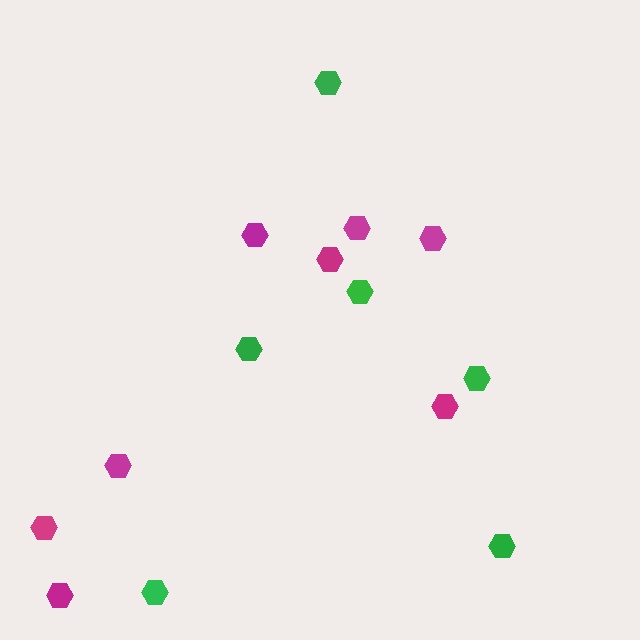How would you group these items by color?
There are 2 groups: one group of magenta hexagons (8) and one group of green hexagons (6).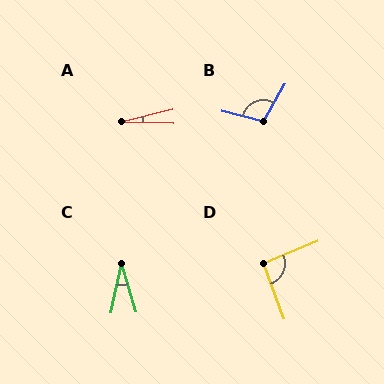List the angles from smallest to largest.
A (16°), C (29°), D (92°), B (106°).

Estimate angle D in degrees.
Approximately 92 degrees.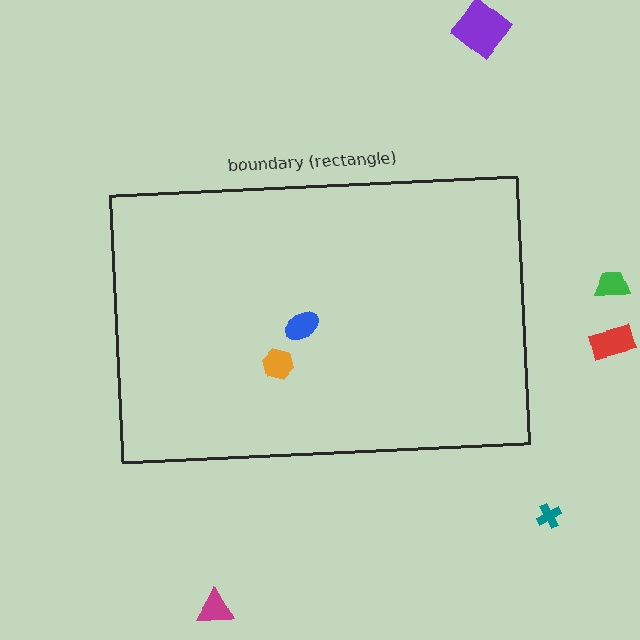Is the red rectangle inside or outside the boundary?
Outside.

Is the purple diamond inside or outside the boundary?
Outside.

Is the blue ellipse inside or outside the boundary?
Inside.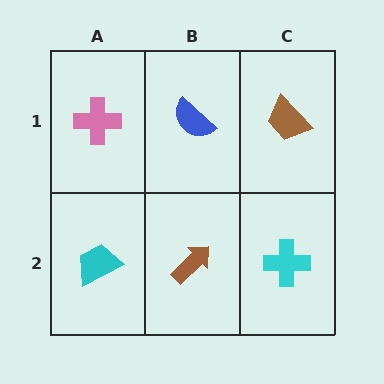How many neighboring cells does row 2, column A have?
2.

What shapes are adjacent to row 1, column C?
A cyan cross (row 2, column C), a blue semicircle (row 1, column B).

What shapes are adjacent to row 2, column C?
A brown trapezoid (row 1, column C), a brown arrow (row 2, column B).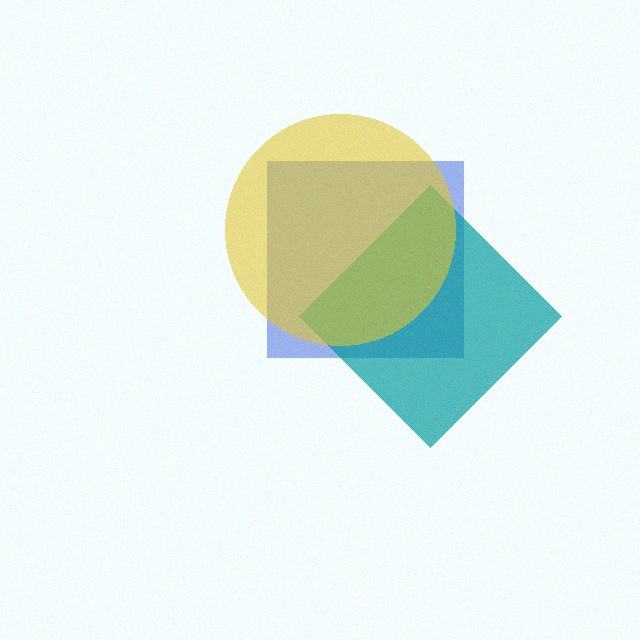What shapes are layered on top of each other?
The layered shapes are: a blue square, a teal diamond, a yellow circle.